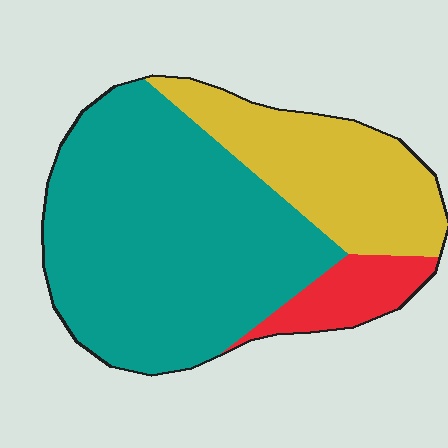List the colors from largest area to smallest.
From largest to smallest: teal, yellow, red.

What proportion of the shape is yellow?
Yellow takes up between a sixth and a third of the shape.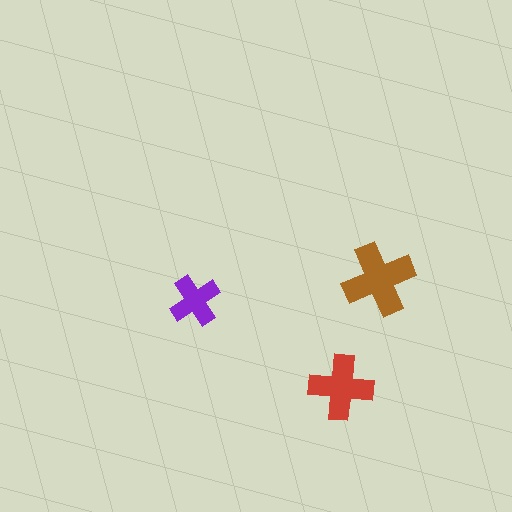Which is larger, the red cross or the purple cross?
The red one.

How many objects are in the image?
There are 3 objects in the image.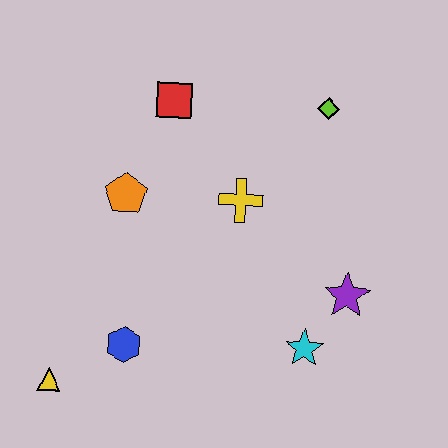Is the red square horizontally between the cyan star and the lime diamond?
No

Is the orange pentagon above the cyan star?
Yes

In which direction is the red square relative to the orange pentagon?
The red square is above the orange pentagon.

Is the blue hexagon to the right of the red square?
No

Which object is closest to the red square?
The orange pentagon is closest to the red square.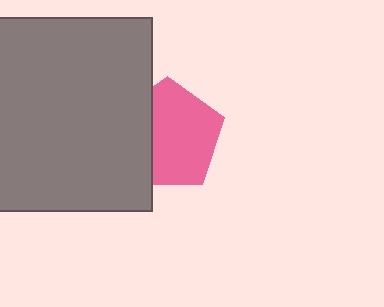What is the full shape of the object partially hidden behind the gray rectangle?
The partially hidden object is a pink pentagon.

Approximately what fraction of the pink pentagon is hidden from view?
Roughly 33% of the pink pentagon is hidden behind the gray rectangle.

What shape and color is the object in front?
The object in front is a gray rectangle.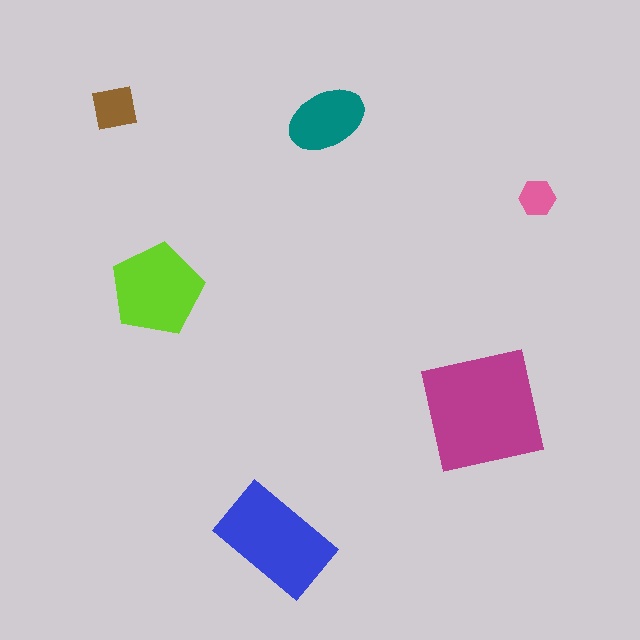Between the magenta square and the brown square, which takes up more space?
The magenta square.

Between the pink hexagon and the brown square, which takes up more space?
The brown square.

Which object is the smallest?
The pink hexagon.